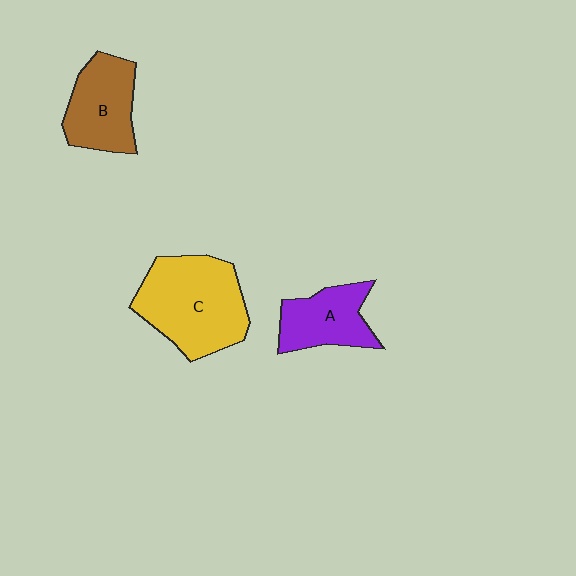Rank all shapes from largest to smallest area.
From largest to smallest: C (yellow), B (brown), A (purple).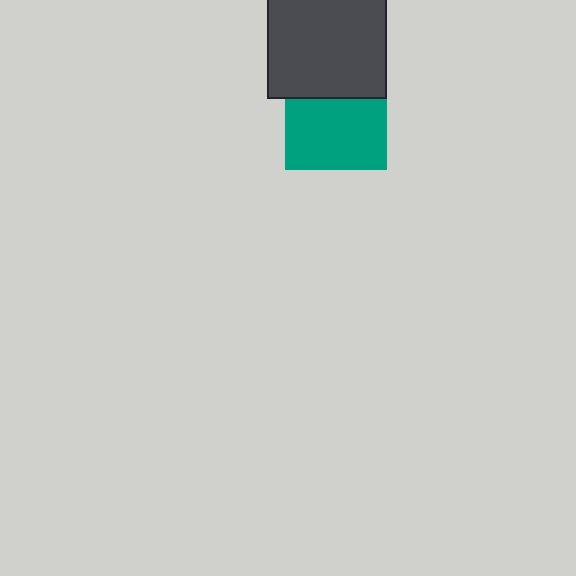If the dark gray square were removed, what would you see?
You would see the complete teal square.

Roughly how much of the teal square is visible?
Most of it is visible (roughly 70%).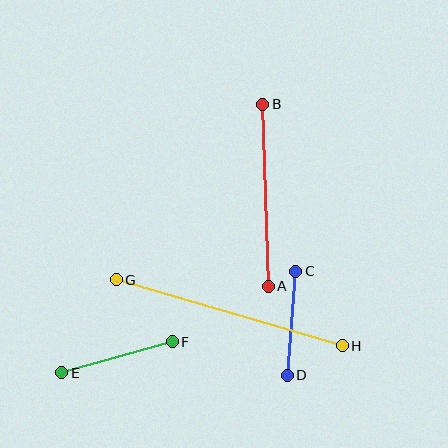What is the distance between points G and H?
The distance is approximately 235 pixels.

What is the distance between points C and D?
The distance is approximately 104 pixels.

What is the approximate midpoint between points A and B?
The midpoint is at approximately (266, 195) pixels.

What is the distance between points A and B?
The distance is approximately 182 pixels.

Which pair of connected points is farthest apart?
Points G and H are farthest apart.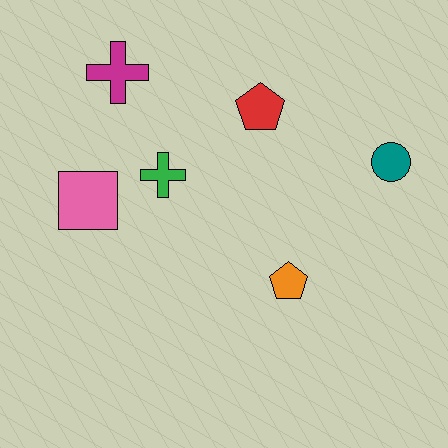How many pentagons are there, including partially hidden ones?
There are 2 pentagons.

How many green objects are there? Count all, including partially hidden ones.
There is 1 green object.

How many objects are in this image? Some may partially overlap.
There are 6 objects.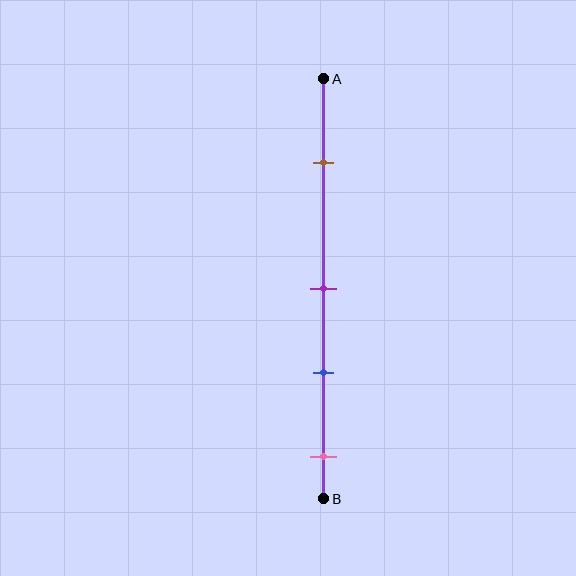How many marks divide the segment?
There are 4 marks dividing the segment.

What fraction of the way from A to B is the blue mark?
The blue mark is approximately 70% (0.7) of the way from A to B.